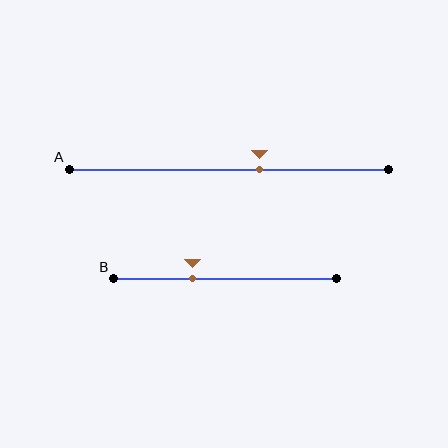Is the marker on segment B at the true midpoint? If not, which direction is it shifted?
No, the marker on segment B is shifted to the left by about 15% of the segment length.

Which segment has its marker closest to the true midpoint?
Segment A has its marker closest to the true midpoint.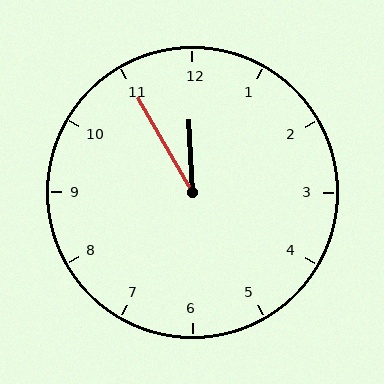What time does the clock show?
11:55.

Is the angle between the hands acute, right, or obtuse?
It is acute.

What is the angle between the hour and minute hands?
Approximately 28 degrees.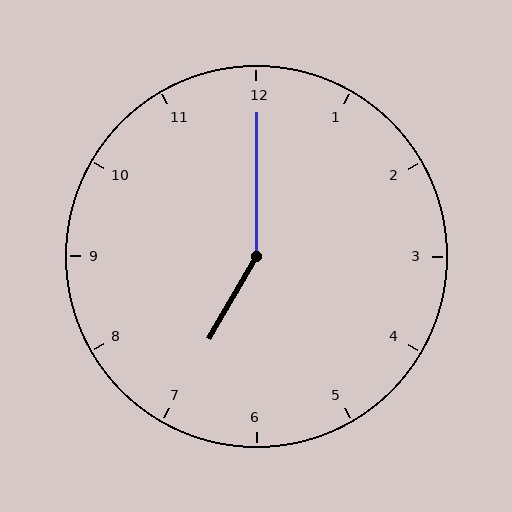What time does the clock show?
7:00.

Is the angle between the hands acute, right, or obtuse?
It is obtuse.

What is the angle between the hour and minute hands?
Approximately 150 degrees.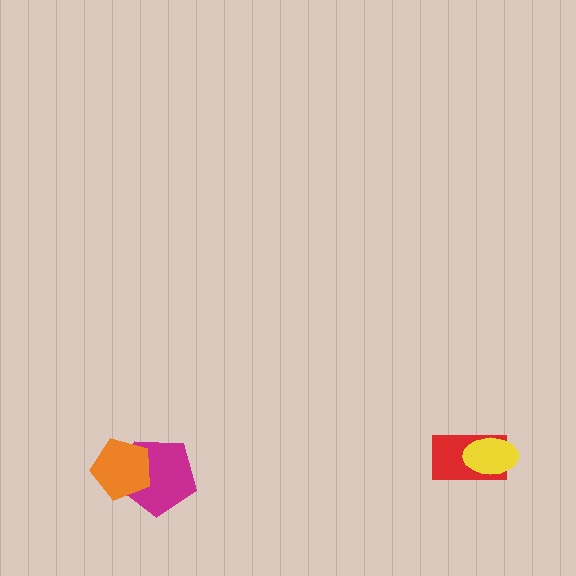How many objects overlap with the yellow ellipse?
1 object overlaps with the yellow ellipse.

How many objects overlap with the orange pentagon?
1 object overlaps with the orange pentagon.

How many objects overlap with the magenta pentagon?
1 object overlaps with the magenta pentagon.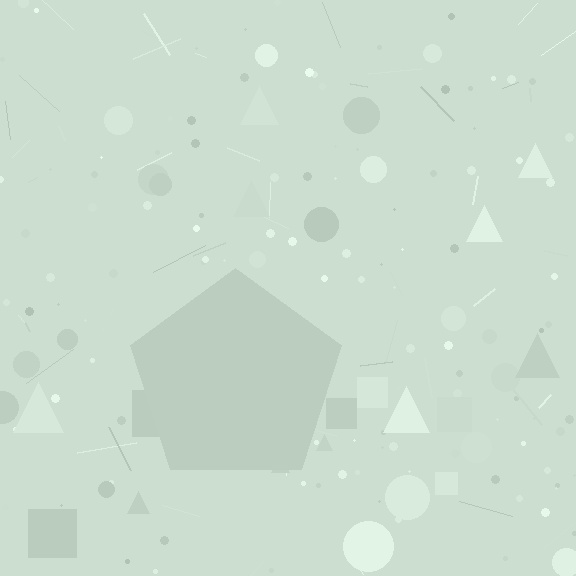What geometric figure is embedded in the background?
A pentagon is embedded in the background.